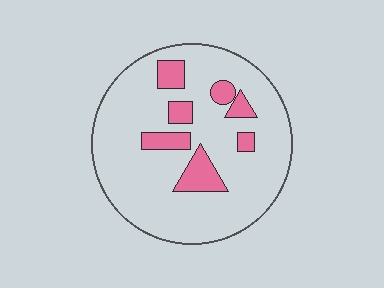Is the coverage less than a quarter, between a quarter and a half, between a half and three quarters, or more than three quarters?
Less than a quarter.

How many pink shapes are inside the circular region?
7.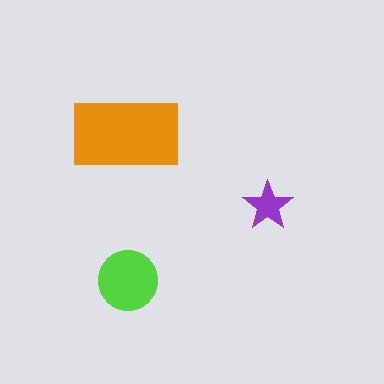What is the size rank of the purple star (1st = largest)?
3rd.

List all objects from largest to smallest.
The orange rectangle, the lime circle, the purple star.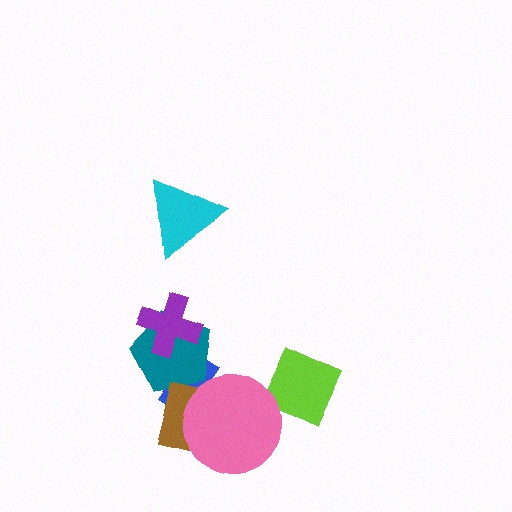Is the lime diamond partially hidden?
Yes, it is partially covered by another shape.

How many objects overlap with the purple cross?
1 object overlaps with the purple cross.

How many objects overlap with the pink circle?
3 objects overlap with the pink circle.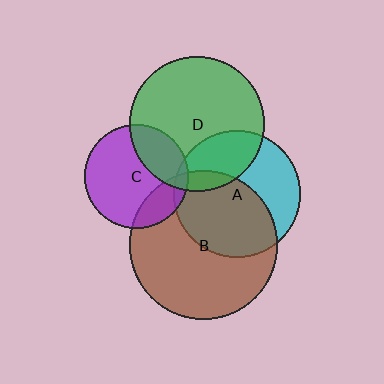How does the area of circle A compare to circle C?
Approximately 1.5 times.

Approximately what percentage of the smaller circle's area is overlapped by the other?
Approximately 5%.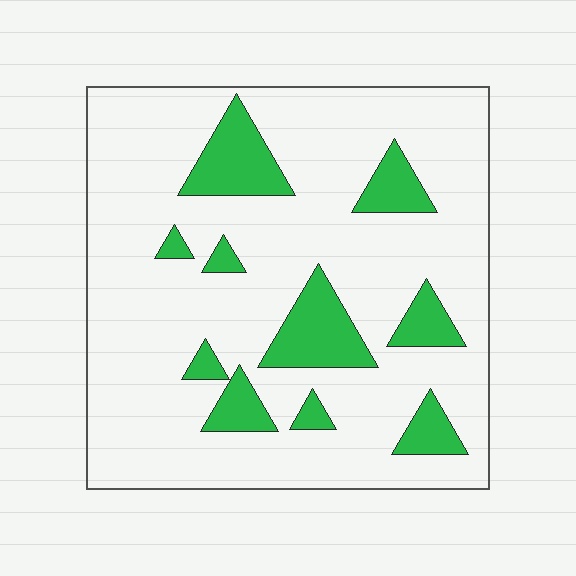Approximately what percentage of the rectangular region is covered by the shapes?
Approximately 15%.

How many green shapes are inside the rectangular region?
10.